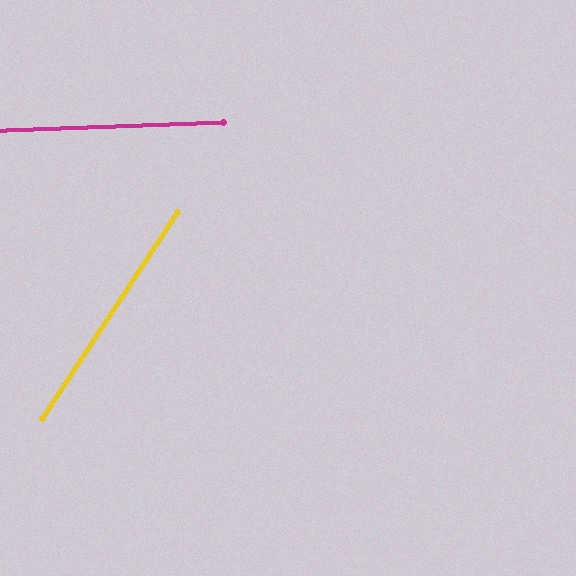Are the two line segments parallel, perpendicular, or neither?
Neither parallel nor perpendicular — they differ by about 55°.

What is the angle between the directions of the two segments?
Approximately 55 degrees.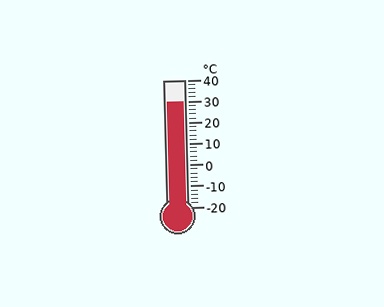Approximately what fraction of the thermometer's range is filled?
The thermometer is filled to approximately 85% of its range.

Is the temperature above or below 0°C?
The temperature is above 0°C.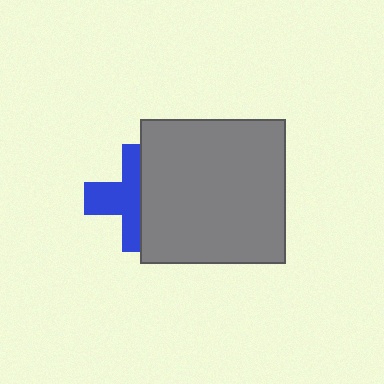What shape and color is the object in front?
The object in front is a gray square.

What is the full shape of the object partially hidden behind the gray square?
The partially hidden object is a blue cross.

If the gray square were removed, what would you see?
You would see the complete blue cross.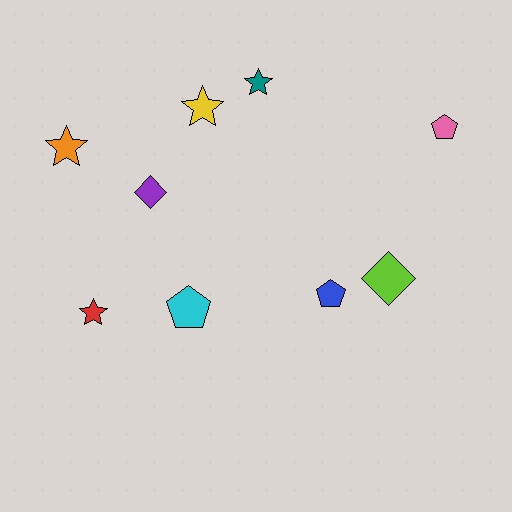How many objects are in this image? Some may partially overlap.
There are 9 objects.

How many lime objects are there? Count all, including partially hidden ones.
There is 1 lime object.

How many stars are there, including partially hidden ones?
There are 4 stars.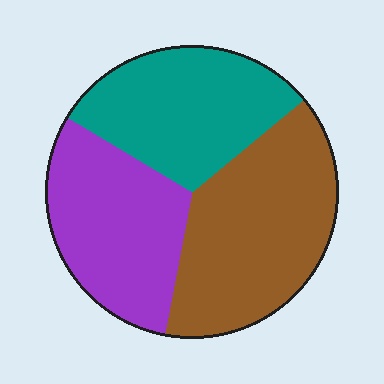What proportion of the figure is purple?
Purple covers roughly 30% of the figure.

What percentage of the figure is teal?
Teal takes up about one third (1/3) of the figure.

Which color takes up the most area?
Brown, at roughly 40%.